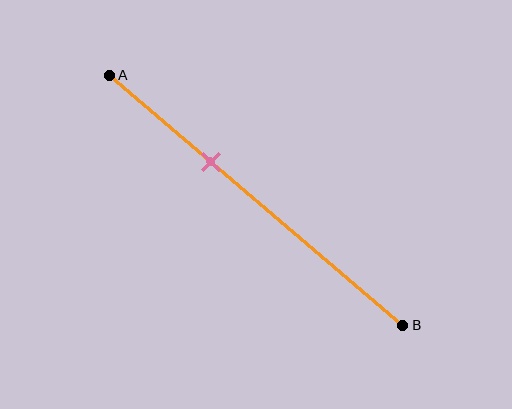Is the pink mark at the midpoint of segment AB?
No, the mark is at about 35% from A, not at the 50% midpoint.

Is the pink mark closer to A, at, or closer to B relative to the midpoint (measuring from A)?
The pink mark is closer to point A than the midpoint of segment AB.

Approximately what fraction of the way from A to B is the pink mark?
The pink mark is approximately 35% of the way from A to B.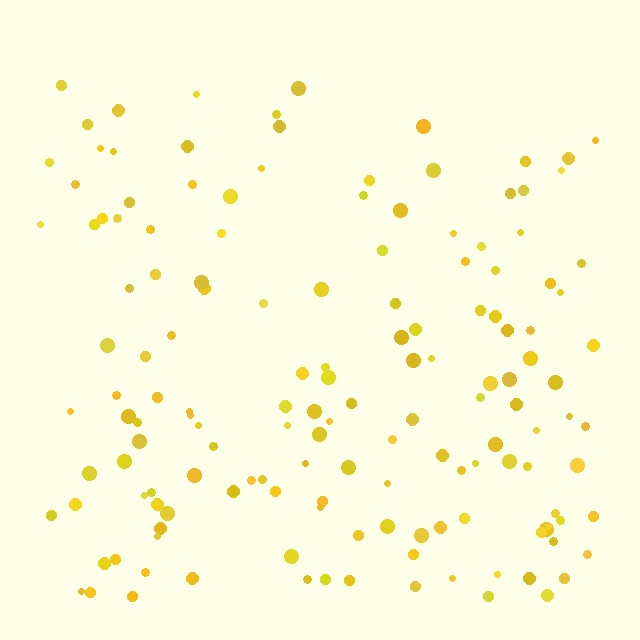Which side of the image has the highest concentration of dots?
The bottom.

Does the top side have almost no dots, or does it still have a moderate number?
Still a moderate number, just noticeably fewer than the bottom.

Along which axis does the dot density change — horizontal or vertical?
Vertical.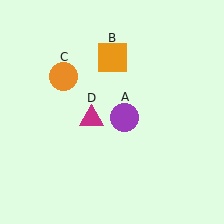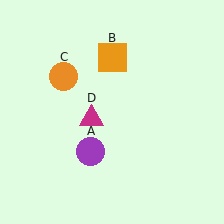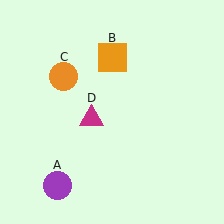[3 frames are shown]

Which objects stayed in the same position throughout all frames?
Orange square (object B) and orange circle (object C) and magenta triangle (object D) remained stationary.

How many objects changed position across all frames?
1 object changed position: purple circle (object A).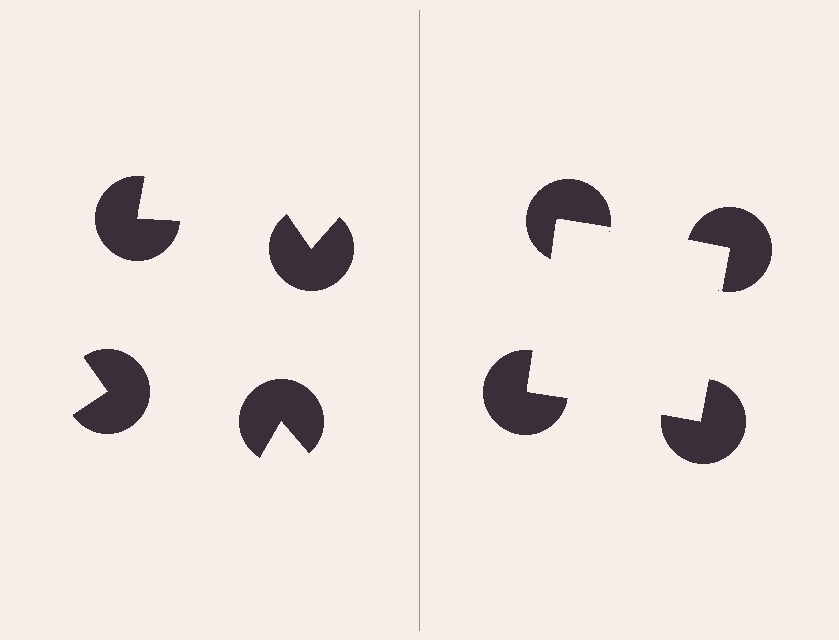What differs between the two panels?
The pac-man discs are positioned identically on both sides; only the wedge orientations differ. On the right they align to a square; on the left they are misaligned.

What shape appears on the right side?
An illusory square.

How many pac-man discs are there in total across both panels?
8 — 4 on each side.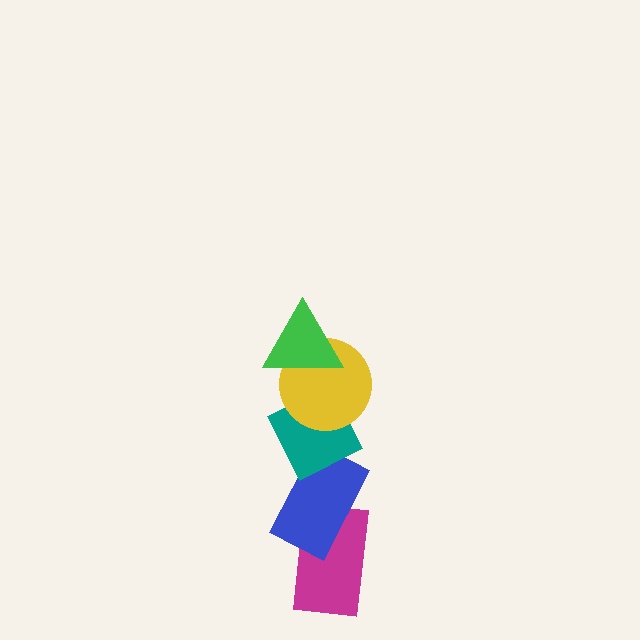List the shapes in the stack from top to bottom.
From top to bottom: the green triangle, the yellow circle, the teal diamond, the blue rectangle, the magenta rectangle.